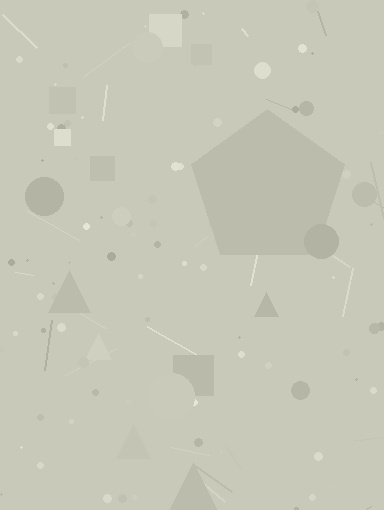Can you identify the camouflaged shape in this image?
The camouflaged shape is a pentagon.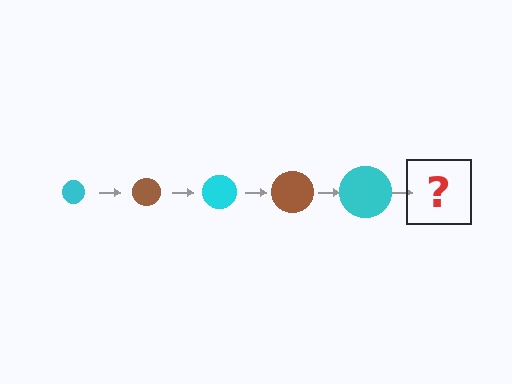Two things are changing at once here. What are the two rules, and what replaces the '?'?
The two rules are that the circle grows larger each step and the color cycles through cyan and brown. The '?' should be a brown circle, larger than the previous one.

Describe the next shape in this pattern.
It should be a brown circle, larger than the previous one.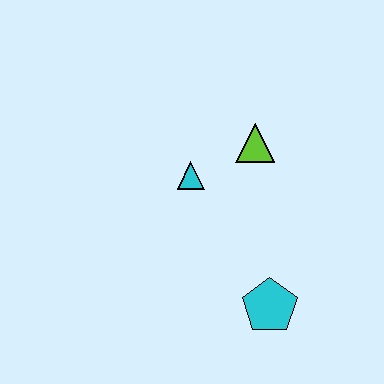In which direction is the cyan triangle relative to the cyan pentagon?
The cyan triangle is above the cyan pentagon.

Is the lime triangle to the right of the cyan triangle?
Yes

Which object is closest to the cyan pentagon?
The cyan triangle is closest to the cyan pentagon.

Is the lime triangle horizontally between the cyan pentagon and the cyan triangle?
Yes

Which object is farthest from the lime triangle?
The cyan pentagon is farthest from the lime triangle.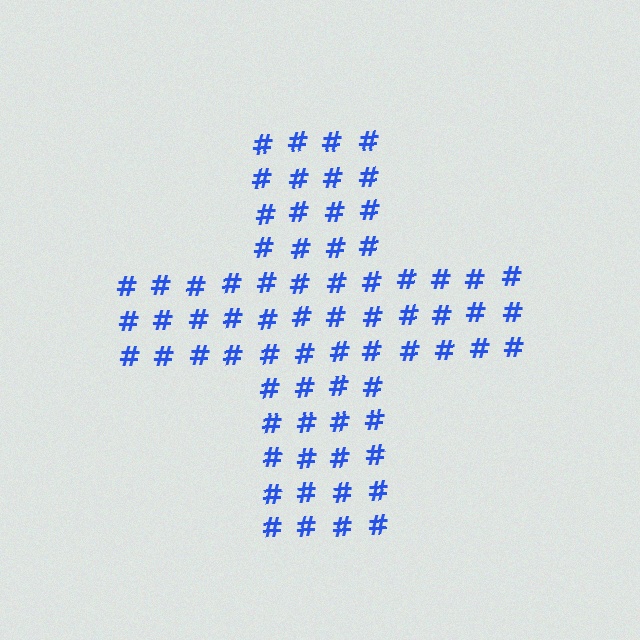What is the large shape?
The large shape is a cross.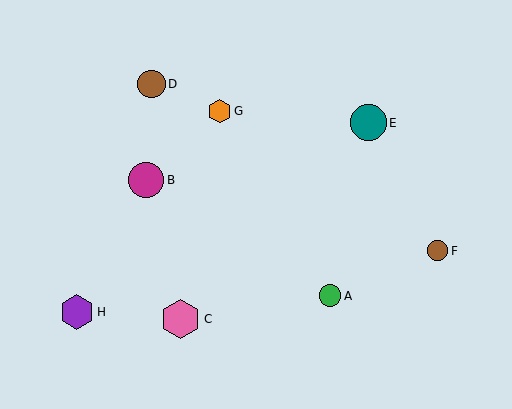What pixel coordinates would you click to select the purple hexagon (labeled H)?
Click at (77, 312) to select the purple hexagon H.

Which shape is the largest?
The pink hexagon (labeled C) is the largest.